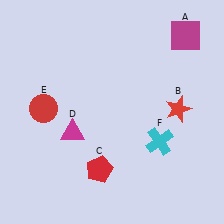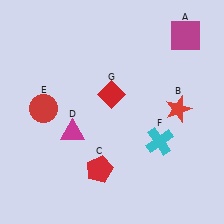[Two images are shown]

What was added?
A red diamond (G) was added in Image 2.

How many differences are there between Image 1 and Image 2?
There is 1 difference between the two images.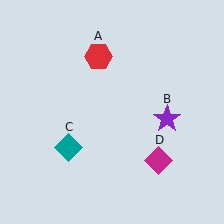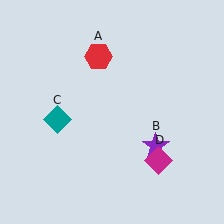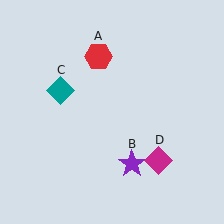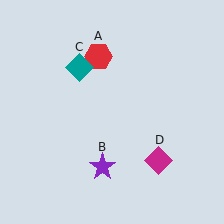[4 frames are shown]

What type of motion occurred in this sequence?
The purple star (object B), teal diamond (object C) rotated clockwise around the center of the scene.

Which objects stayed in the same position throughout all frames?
Red hexagon (object A) and magenta diamond (object D) remained stationary.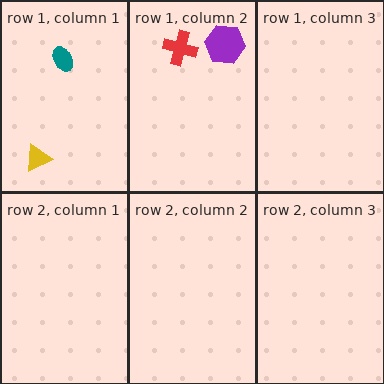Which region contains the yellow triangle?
The row 1, column 1 region.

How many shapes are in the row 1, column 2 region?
2.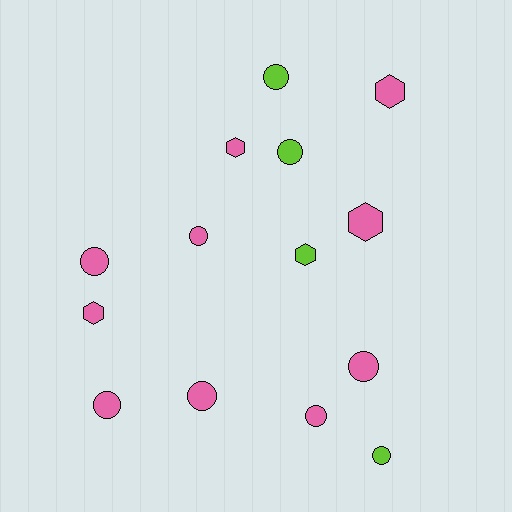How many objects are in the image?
There are 14 objects.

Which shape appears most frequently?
Circle, with 9 objects.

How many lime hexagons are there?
There is 1 lime hexagon.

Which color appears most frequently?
Pink, with 10 objects.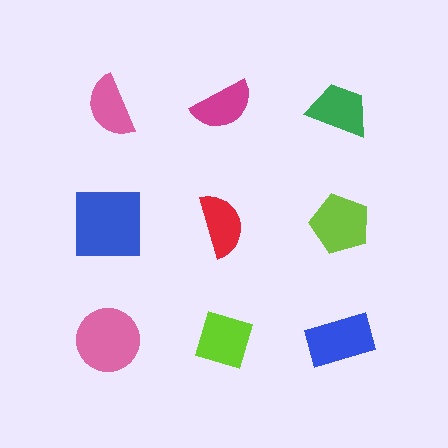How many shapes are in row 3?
3 shapes.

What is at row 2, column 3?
A lime pentagon.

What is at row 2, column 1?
A blue square.